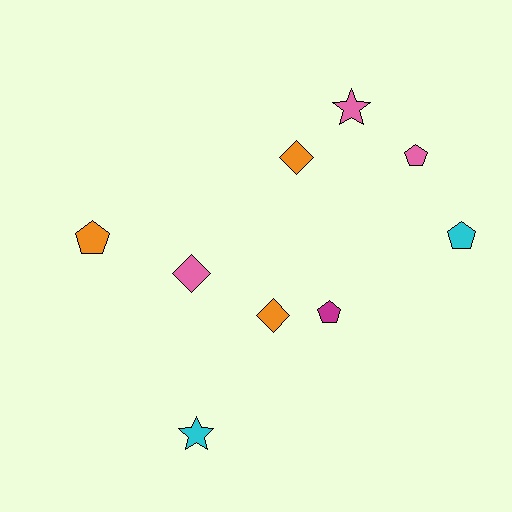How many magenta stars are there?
There are no magenta stars.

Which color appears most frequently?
Orange, with 3 objects.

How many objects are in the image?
There are 9 objects.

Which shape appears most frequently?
Pentagon, with 4 objects.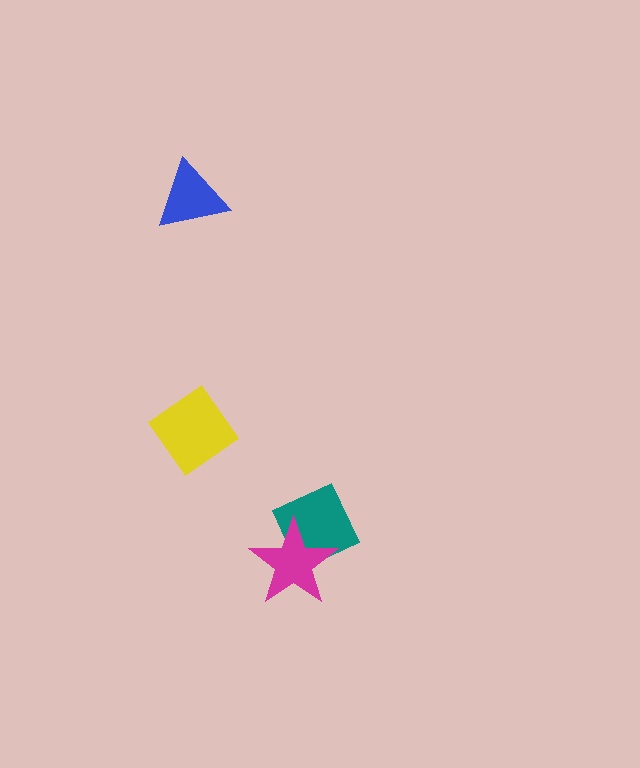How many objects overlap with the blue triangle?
0 objects overlap with the blue triangle.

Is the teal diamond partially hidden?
Yes, it is partially covered by another shape.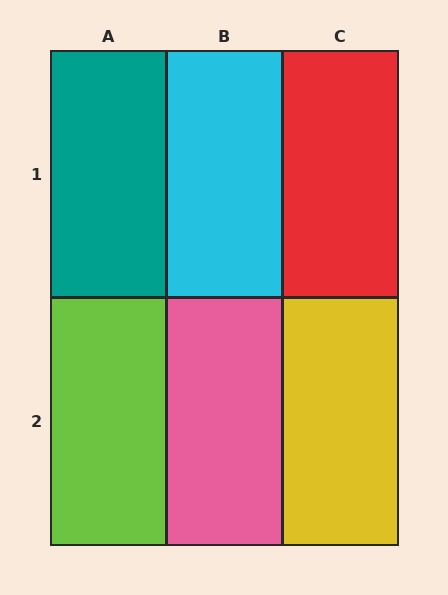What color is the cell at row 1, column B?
Cyan.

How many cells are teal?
1 cell is teal.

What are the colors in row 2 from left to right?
Lime, pink, yellow.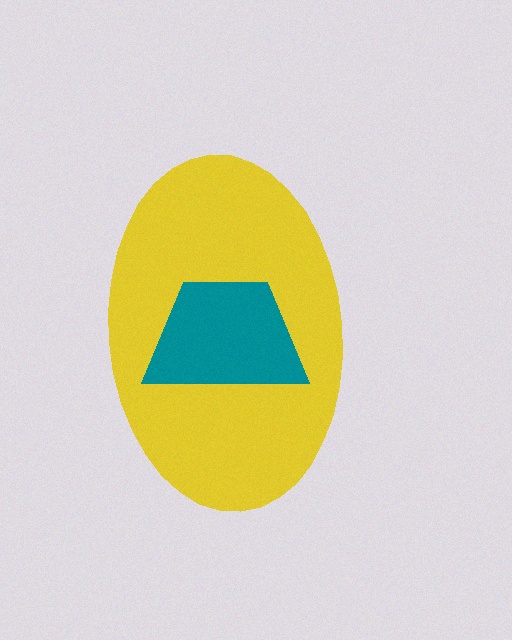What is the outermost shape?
The yellow ellipse.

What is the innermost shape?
The teal trapezoid.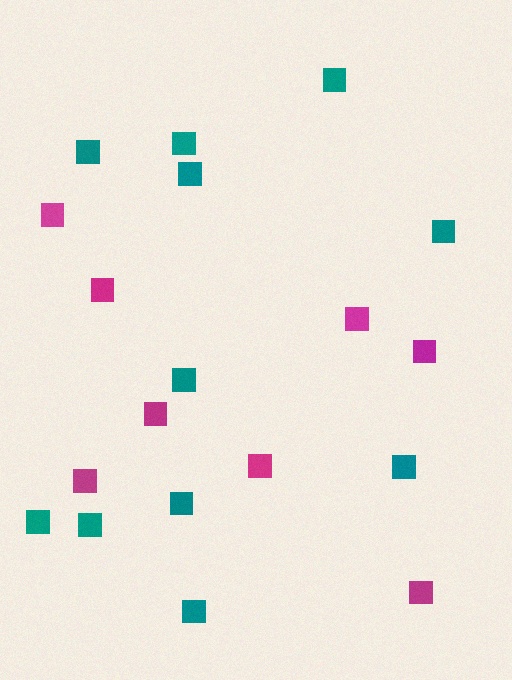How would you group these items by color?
There are 2 groups: one group of teal squares (11) and one group of magenta squares (8).